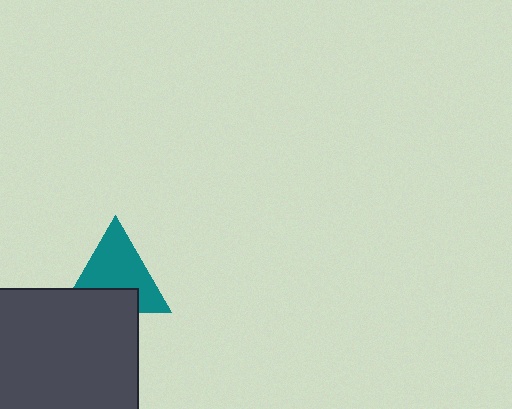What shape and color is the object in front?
The object in front is a dark gray square.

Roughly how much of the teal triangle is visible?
Most of it is visible (roughly 66%).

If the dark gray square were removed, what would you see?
You would see the complete teal triangle.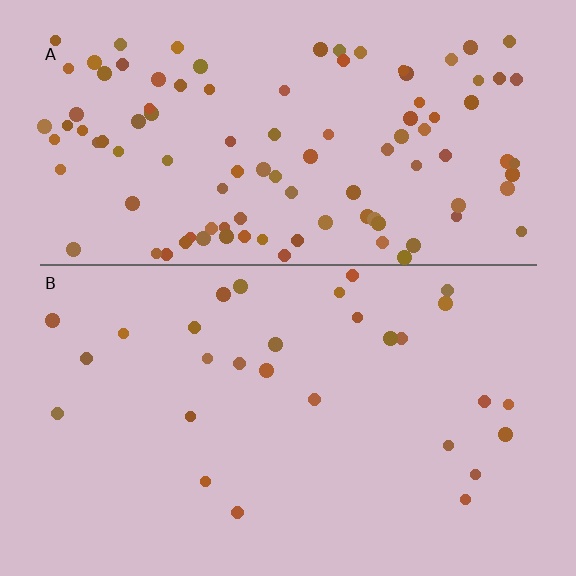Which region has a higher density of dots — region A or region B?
A (the top).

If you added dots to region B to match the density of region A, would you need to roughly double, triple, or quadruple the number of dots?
Approximately quadruple.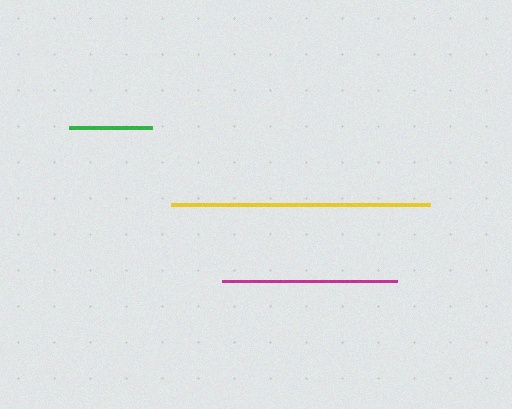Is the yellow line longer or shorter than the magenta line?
The yellow line is longer than the magenta line.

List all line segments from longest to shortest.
From longest to shortest: yellow, magenta, green.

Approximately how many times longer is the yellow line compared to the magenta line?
The yellow line is approximately 1.5 times the length of the magenta line.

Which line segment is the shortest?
The green line is the shortest at approximately 83 pixels.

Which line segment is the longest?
The yellow line is the longest at approximately 260 pixels.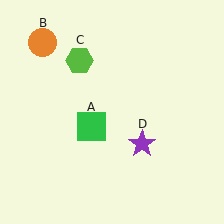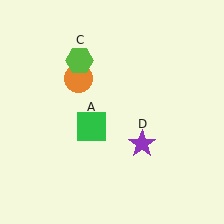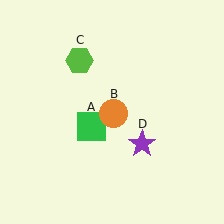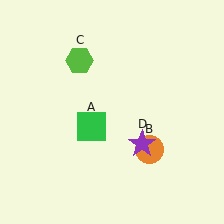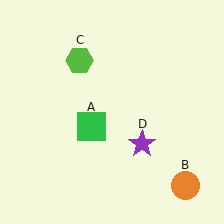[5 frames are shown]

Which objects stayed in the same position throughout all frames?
Green square (object A) and lime hexagon (object C) and purple star (object D) remained stationary.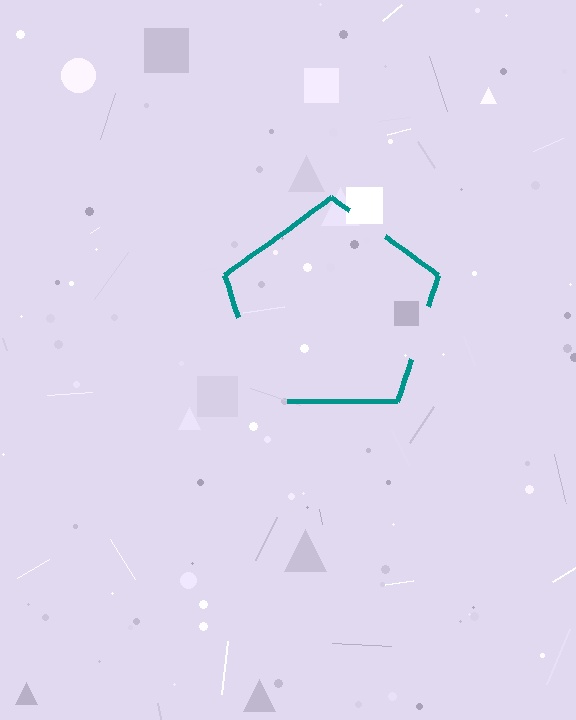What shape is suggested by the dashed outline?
The dashed outline suggests a pentagon.